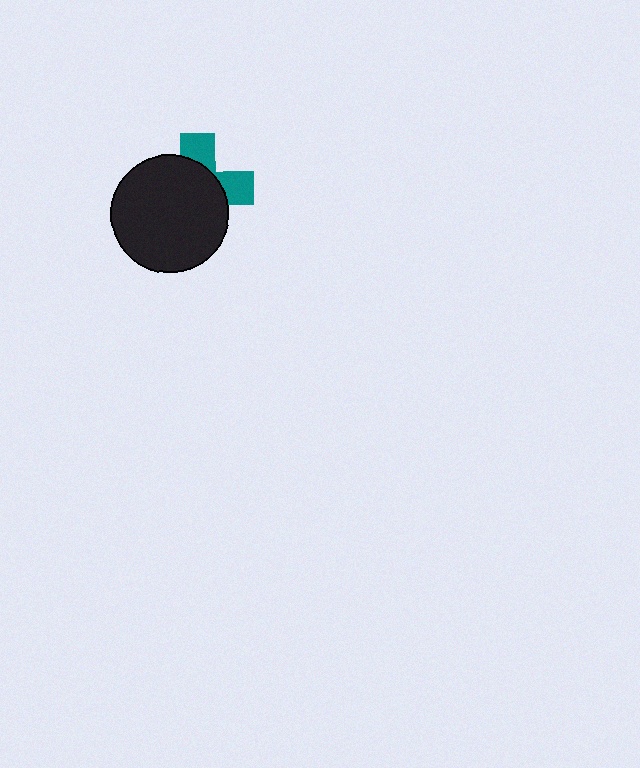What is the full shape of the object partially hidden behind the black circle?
The partially hidden object is a teal cross.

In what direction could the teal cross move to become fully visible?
The teal cross could move toward the upper-right. That would shift it out from behind the black circle entirely.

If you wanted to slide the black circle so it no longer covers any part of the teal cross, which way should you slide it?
Slide it toward the lower-left — that is the most direct way to separate the two shapes.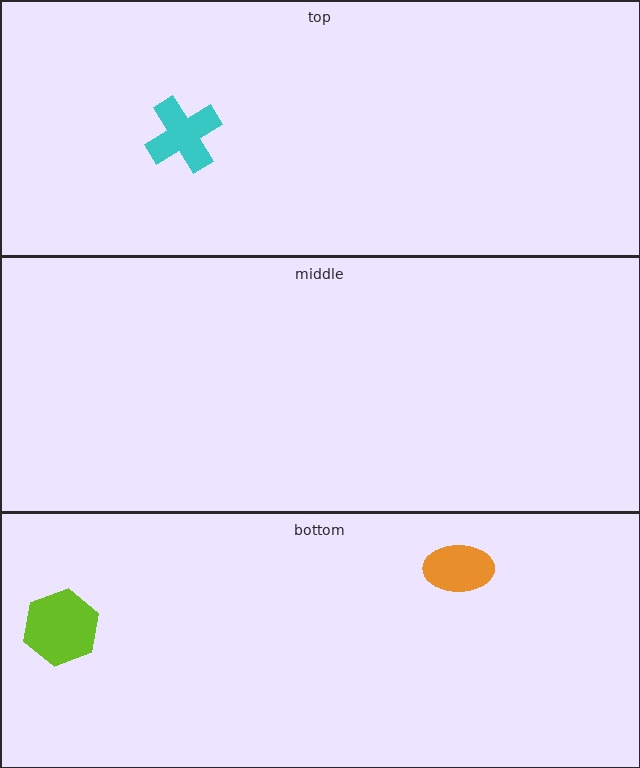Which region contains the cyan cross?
The top region.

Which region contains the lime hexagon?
The bottom region.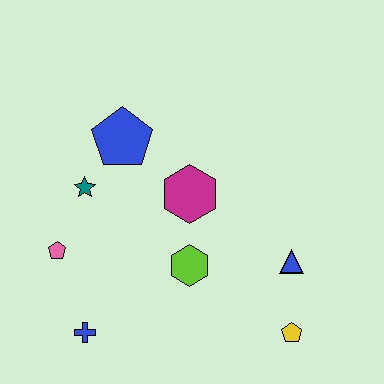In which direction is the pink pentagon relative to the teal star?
The pink pentagon is below the teal star.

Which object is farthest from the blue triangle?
The pink pentagon is farthest from the blue triangle.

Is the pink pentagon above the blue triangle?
Yes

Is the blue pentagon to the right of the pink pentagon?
Yes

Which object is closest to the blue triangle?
The yellow pentagon is closest to the blue triangle.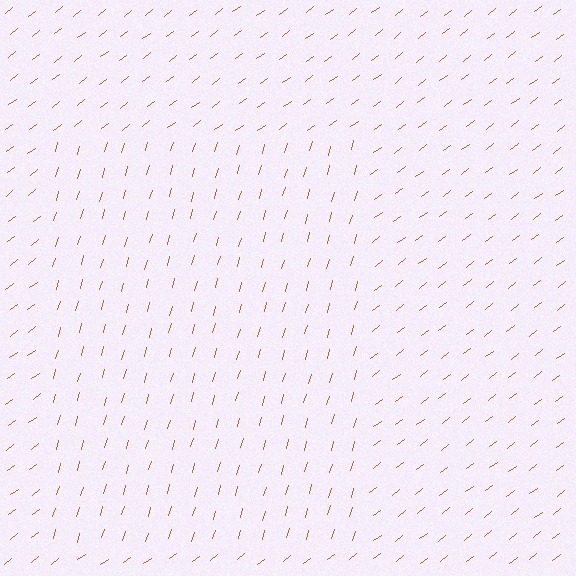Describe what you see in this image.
The image is filled with small brown line segments. A rectangle region in the image has lines oriented differently from the surrounding lines, creating a visible texture boundary.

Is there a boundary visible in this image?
Yes, there is a texture boundary formed by a change in line orientation.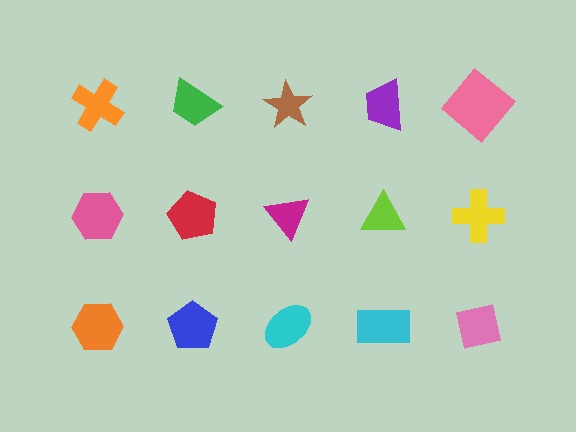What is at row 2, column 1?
A pink hexagon.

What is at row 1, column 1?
An orange cross.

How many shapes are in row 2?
5 shapes.